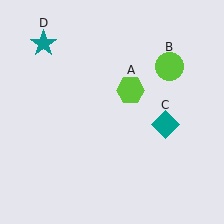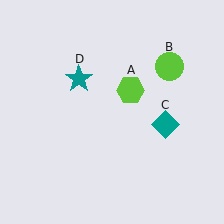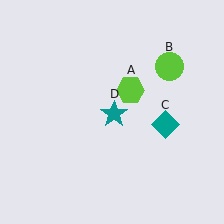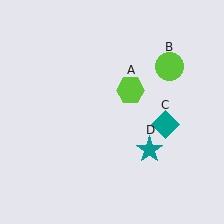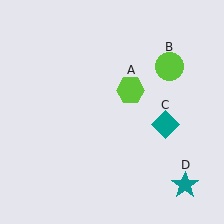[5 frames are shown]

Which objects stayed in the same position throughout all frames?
Lime hexagon (object A) and lime circle (object B) and teal diamond (object C) remained stationary.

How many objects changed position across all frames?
1 object changed position: teal star (object D).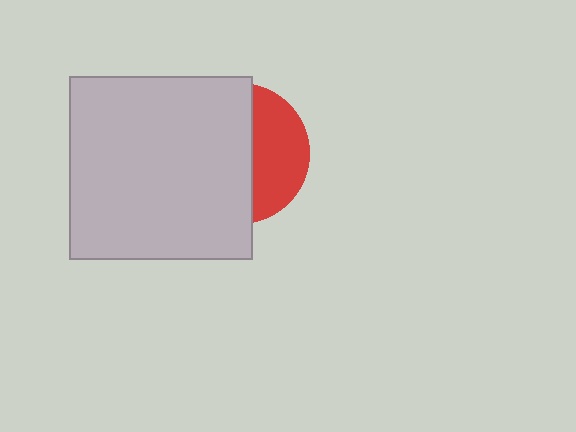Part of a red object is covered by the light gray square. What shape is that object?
It is a circle.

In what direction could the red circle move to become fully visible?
The red circle could move right. That would shift it out from behind the light gray square entirely.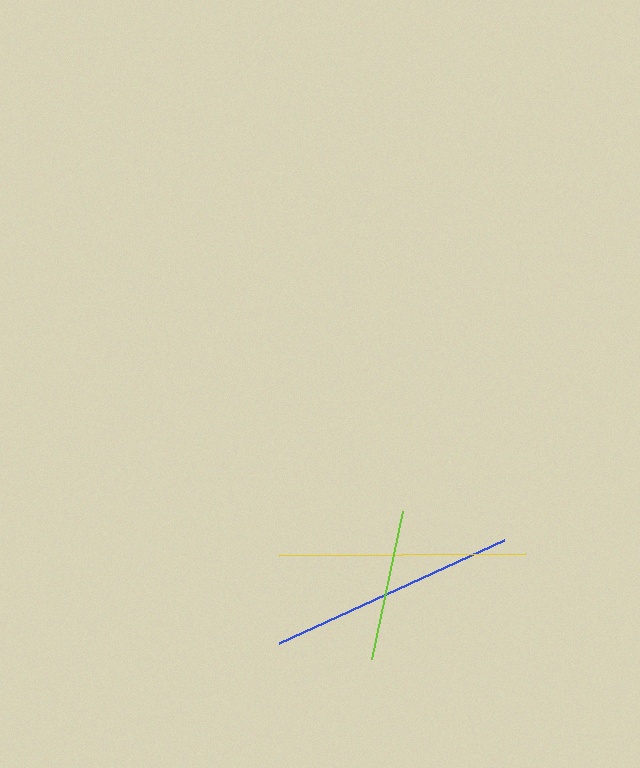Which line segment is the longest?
The blue line is the longest at approximately 247 pixels.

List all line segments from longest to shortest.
From longest to shortest: blue, yellow, lime.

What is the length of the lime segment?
The lime segment is approximately 151 pixels long.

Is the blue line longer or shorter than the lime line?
The blue line is longer than the lime line.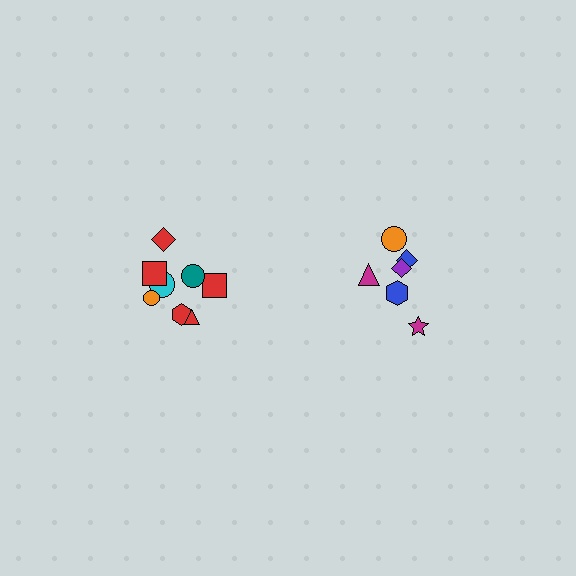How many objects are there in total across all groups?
There are 14 objects.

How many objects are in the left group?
There are 8 objects.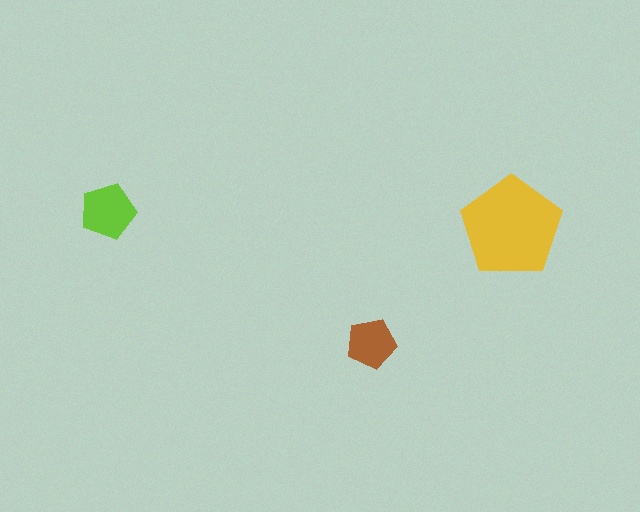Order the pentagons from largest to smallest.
the yellow one, the lime one, the brown one.